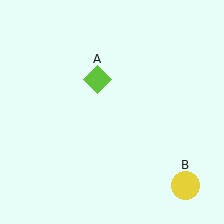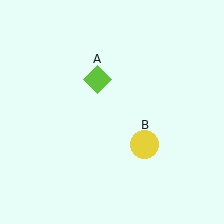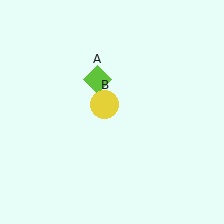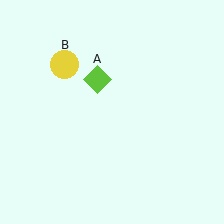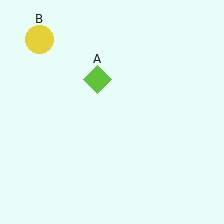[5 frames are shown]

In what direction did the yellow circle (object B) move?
The yellow circle (object B) moved up and to the left.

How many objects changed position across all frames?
1 object changed position: yellow circle (object B).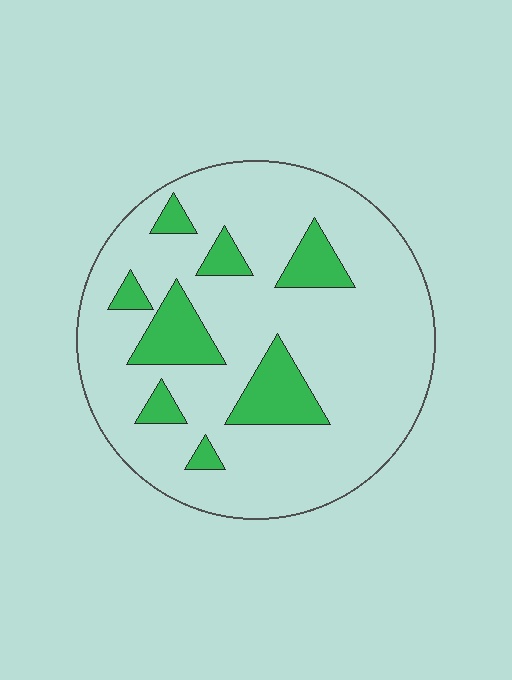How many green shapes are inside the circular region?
8.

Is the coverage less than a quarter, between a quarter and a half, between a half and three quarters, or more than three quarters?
Less than a quarter.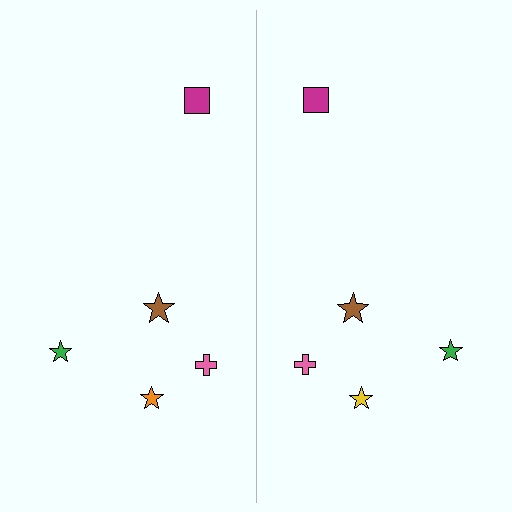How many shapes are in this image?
There are 10 shapes in this image.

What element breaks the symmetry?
The yellow star on the right side breaks the symmetry — its mirror counterpart is orange.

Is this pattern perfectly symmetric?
No, the pattern is not perfectly symmetric. The yellow star on the right side breaks the symmetry — its mirror counterpart is orange.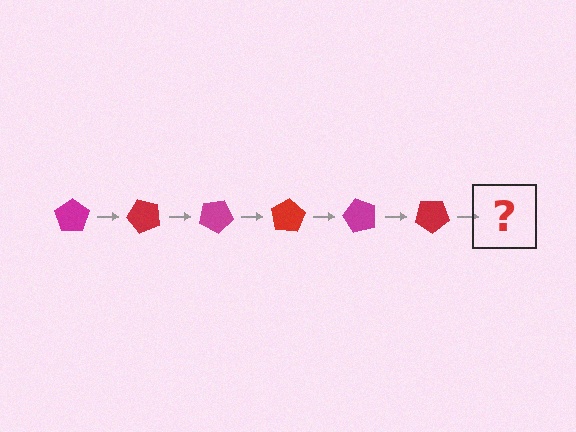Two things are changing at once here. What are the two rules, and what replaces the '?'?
The two rules are that it rotates 50 degrees each step and the color cycles through magenta and red. The '?' should be a magenta pentagon, rotated 300 degrees from the start.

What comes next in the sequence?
The next element should be a magenta pentagon, rotated 300 degrees from the start.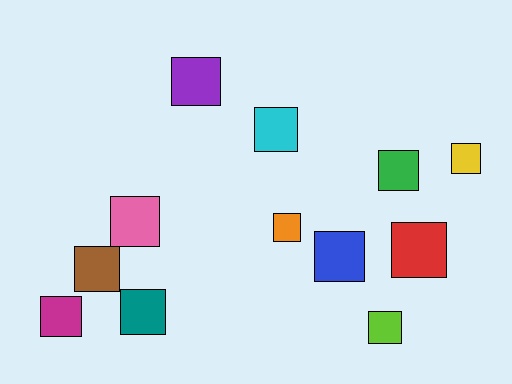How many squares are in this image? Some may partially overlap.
There are 12 squares.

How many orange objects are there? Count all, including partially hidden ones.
There is 1 orange object.